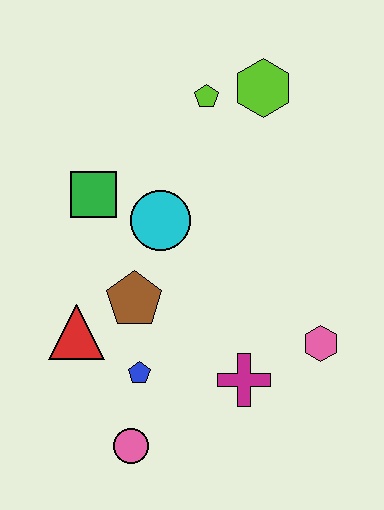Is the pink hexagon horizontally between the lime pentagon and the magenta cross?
No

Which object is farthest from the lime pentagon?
The pink circle is farthest from the lime pentagon.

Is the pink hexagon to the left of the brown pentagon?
No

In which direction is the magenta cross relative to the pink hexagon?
The magenta cross is to the left of the pink hexagon.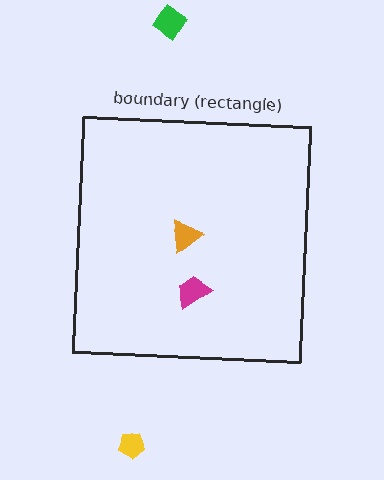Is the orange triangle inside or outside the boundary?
Inside.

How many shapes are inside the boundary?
2 inside, 2 outside.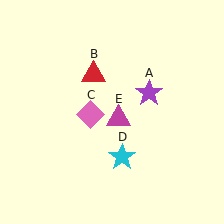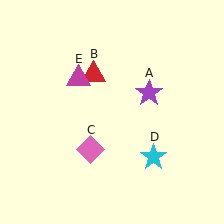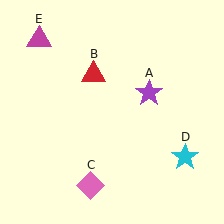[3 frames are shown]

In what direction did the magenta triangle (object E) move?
The magenta triangle (object E) moved up and to the left.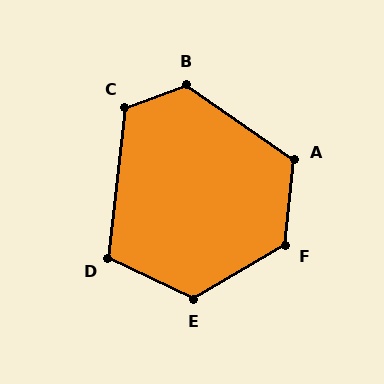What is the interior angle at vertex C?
Approximately 117 degrees (obtuse).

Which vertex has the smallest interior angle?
D, at approximately 109 degrees.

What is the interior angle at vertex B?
Approximately 124 degrees (obtuse).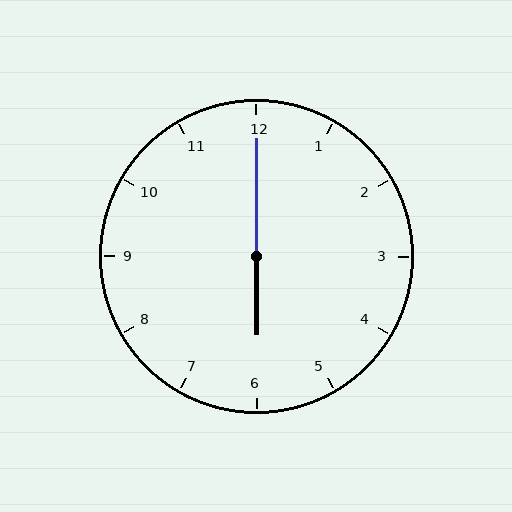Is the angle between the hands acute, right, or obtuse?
It is obtuse.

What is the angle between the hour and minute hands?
Approximately 180 degrees.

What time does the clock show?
6:00.